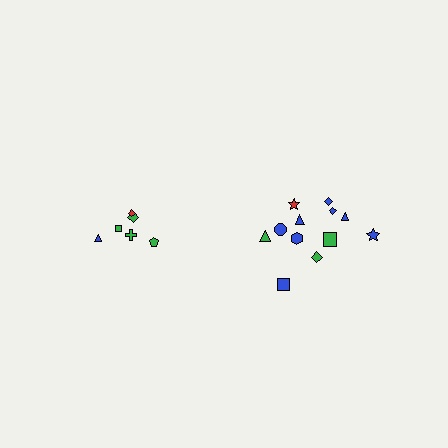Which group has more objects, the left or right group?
The right group.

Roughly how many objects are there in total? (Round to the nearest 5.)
Roughly 20 objects in total.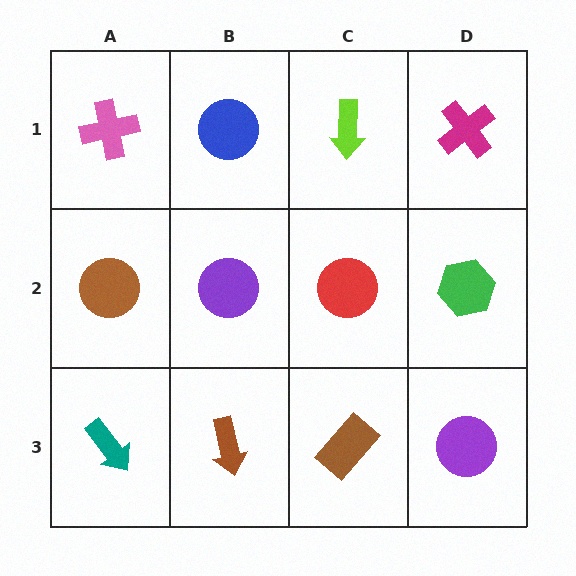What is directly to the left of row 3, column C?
A brown arrow.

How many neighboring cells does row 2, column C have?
4.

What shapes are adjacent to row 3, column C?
A red circle (row 2, column C), a brown arrow (row 3, column B), a purple circle (row 3, column D).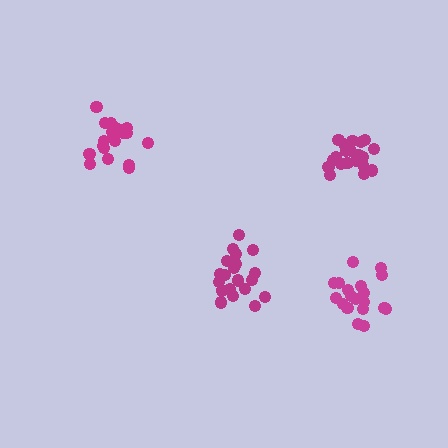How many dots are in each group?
Group 1: 20 dots, Group 2: 21 dots, Group 3: 20 dots, Group 4: 20 dots (81 total).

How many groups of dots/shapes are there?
There are 4 groups.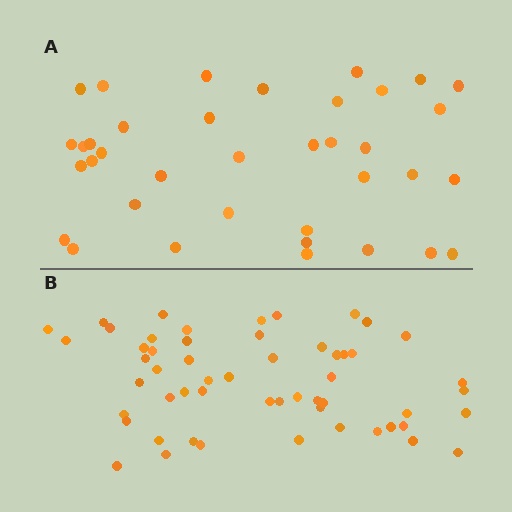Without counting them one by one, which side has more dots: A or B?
Region B (the bottom region) has more dots.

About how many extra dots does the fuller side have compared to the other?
Region B has approximately 20 more dots than region A.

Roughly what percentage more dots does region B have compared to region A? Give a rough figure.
About 50% more.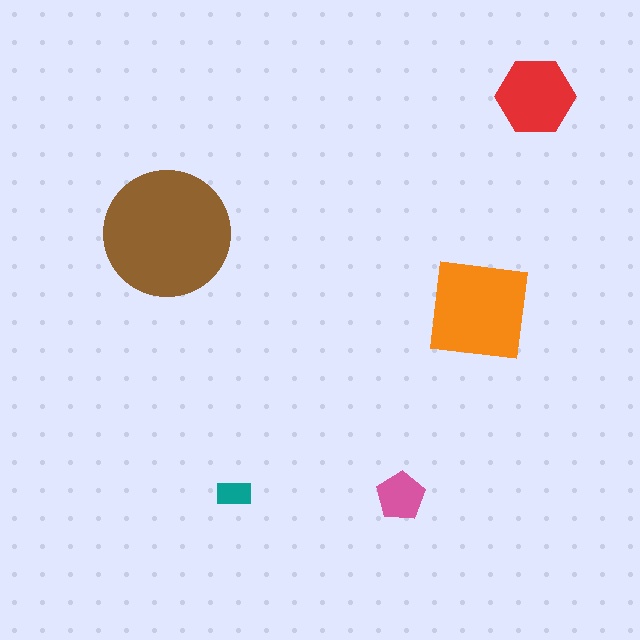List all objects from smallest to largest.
The teal rectangle, the pink pentagon, the red hexagon, the orange square, the brown circle.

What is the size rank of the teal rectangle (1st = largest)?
5th.